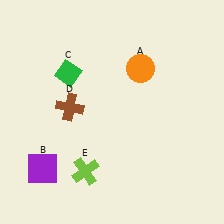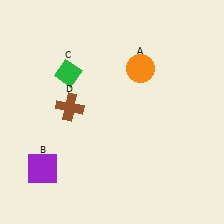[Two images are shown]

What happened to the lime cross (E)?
The lime cross (E) was removed in Image 2. It was in the bottom-left area of Image 1.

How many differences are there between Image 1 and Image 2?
There is 1 difference between the two images.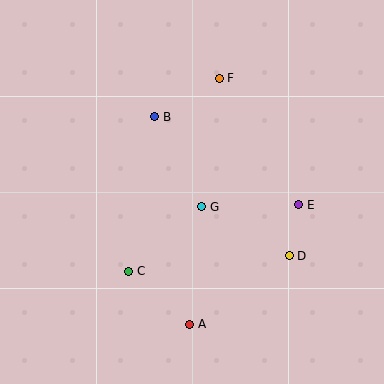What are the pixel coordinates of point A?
Point A is at (190, 324).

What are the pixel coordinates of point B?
Point B is at (155, 117).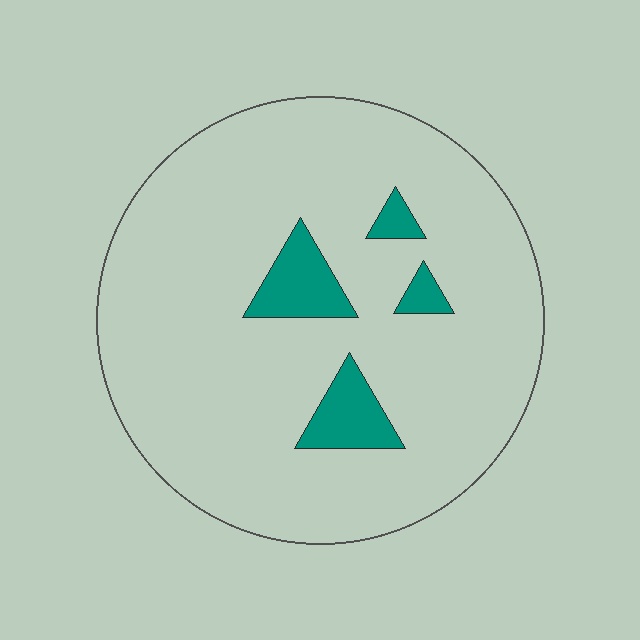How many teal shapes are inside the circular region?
4.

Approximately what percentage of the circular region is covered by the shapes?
Approximately 10%.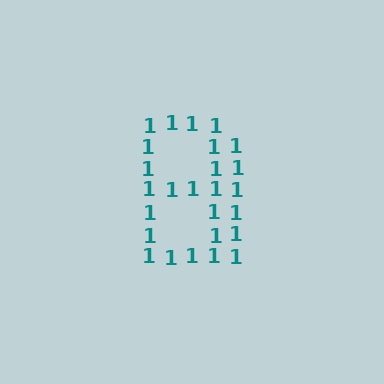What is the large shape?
The large shape is the letter B.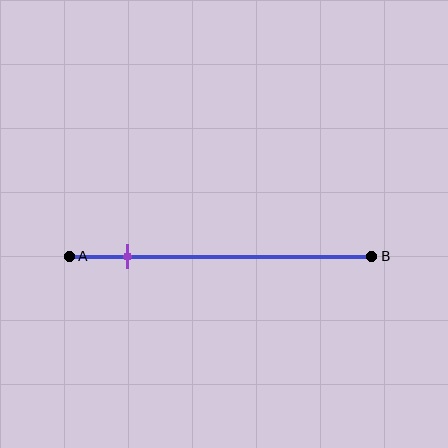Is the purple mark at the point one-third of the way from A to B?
No, the mark is at about 20% from A, not at the 33% one-third point.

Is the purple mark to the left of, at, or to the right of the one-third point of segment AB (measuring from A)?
The purple mark is to the left of the one-third point of segment AB.